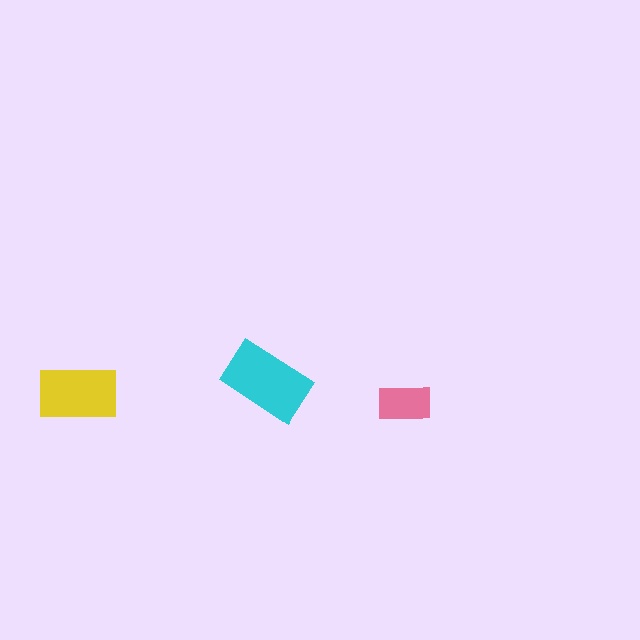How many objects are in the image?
There are 3 objects in the image.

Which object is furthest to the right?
The pink rectangle is rightmost.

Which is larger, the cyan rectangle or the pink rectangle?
The cyan one.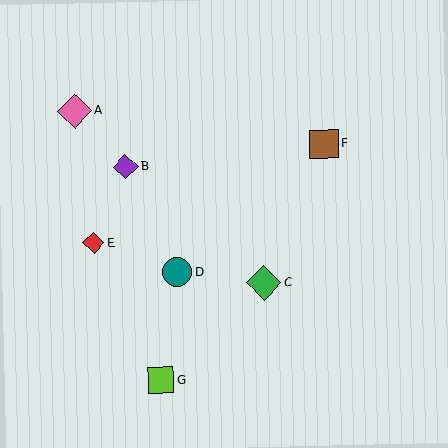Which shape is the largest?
The green diamond (labeled C) is the largest.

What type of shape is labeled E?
Shape E is a red diamond.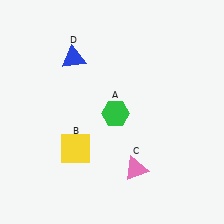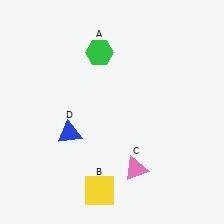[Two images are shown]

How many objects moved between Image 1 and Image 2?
3 objects moved between the two images.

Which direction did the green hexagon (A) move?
The green hexagon (A) moved up.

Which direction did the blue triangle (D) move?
The blue triangle (D) moved down.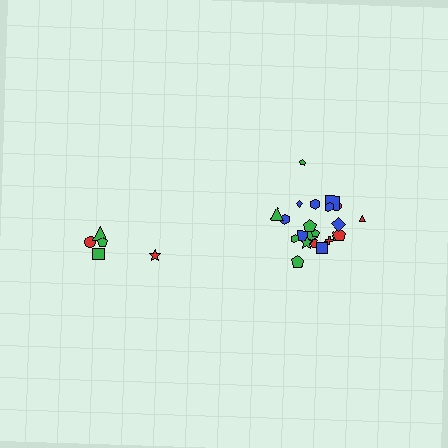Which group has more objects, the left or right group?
The right group.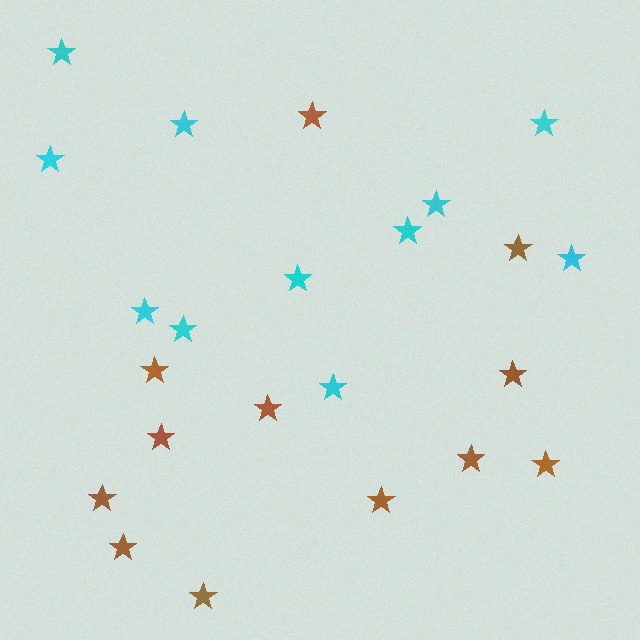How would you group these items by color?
There are 2 groups: one group of brown stars (12) and one group of cyan stars (11).